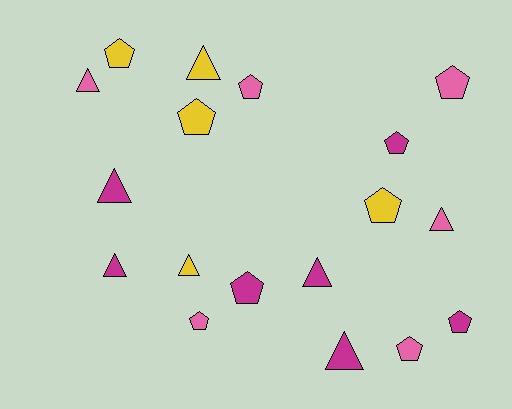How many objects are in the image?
There are 18 objects.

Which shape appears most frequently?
Pentagon, with 10 objects.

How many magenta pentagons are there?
There are 3 magenta pentagons.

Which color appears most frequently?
Magenta, with 7 objects.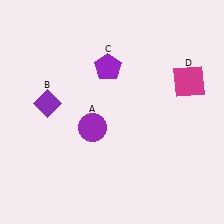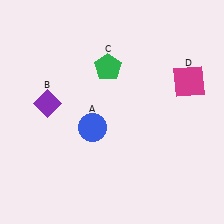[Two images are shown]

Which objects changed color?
A changed from purple to blue. C changed from purple to green.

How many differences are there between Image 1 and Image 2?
There are 2 differences between the two images.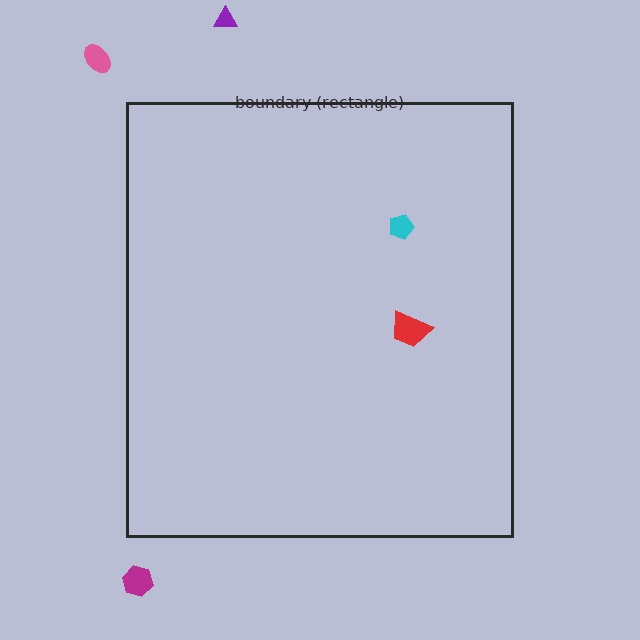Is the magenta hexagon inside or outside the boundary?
Outside.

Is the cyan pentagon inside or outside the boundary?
Inside.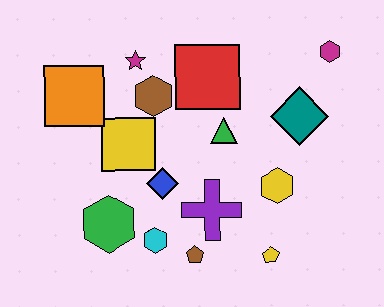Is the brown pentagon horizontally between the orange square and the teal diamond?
Yes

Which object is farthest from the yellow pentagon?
The orange square is farthest from the yellow pentagon.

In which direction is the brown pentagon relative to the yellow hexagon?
The brown pentagon is to the left of the yellow hexagon.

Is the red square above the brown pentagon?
Yes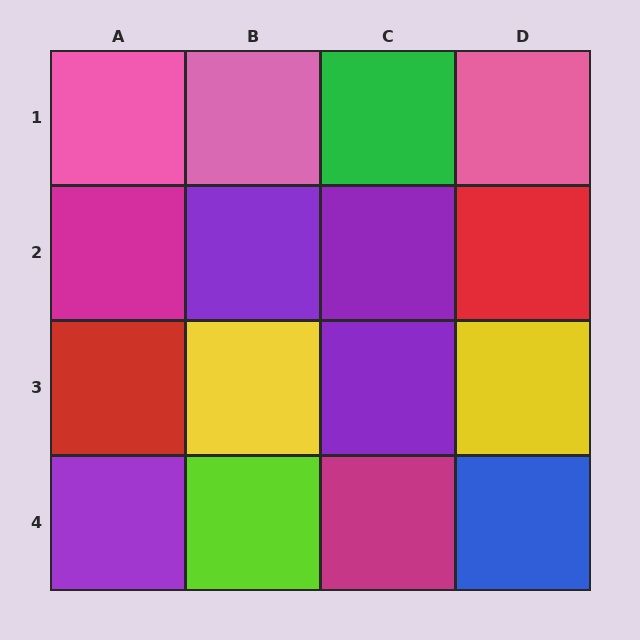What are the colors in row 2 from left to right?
Magenta, purple, purple, red.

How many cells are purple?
4 cells are purple.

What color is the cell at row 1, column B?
Pink.